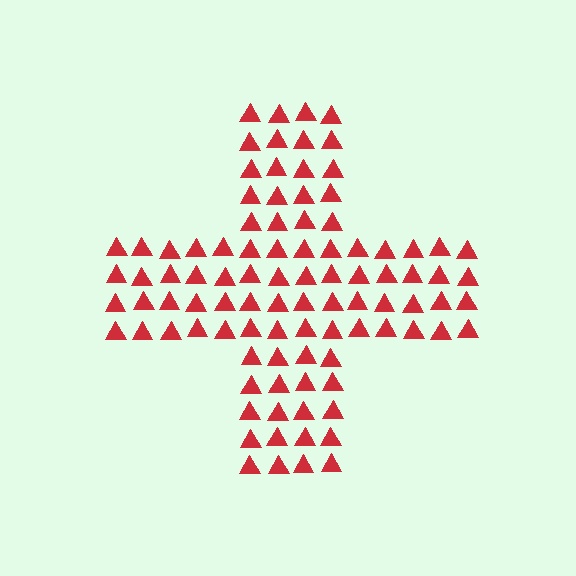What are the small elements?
The small elements are triangles.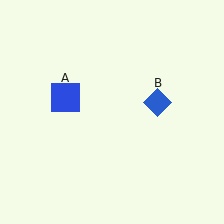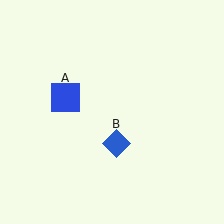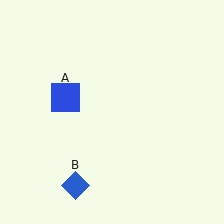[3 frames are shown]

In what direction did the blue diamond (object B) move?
The blue diamond (object B) moved down and to the left.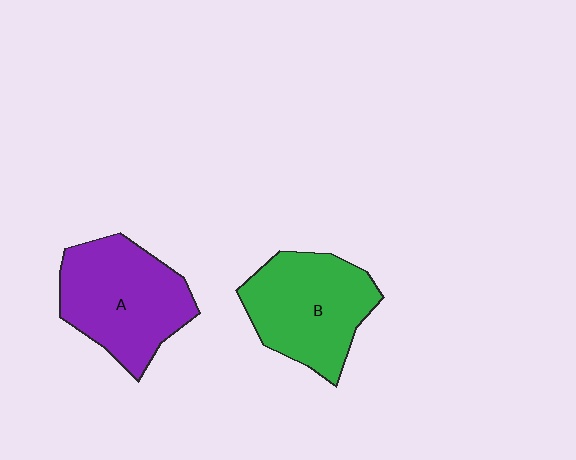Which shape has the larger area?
Shape A (purple).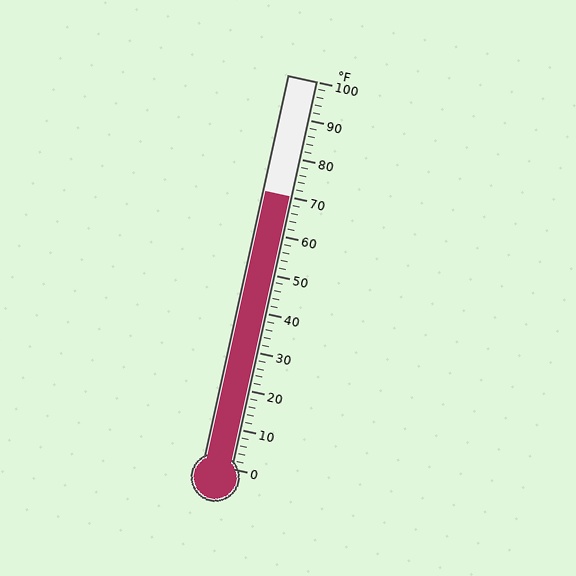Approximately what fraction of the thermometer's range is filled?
The thermometer is filled to approximately 70% of its range.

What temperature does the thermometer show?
The thermometer shows approximately 70°F.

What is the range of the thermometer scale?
The thermometer scale ranges from 0°F to 100°F.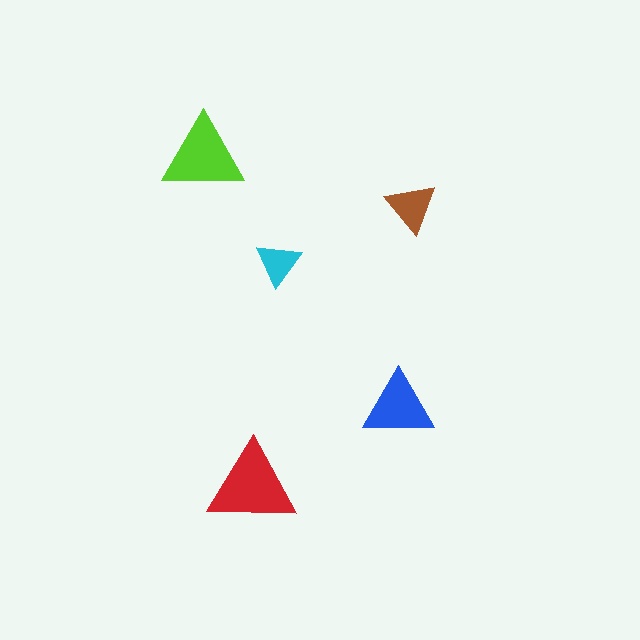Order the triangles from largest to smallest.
the red one, the lime one, the blue one, the brown one, the cyan one.